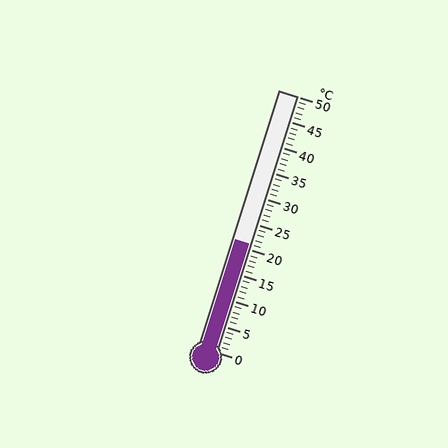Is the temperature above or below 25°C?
The temperature is below 25°C.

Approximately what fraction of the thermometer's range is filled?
The thermometer is filled to approximately 40% of its range.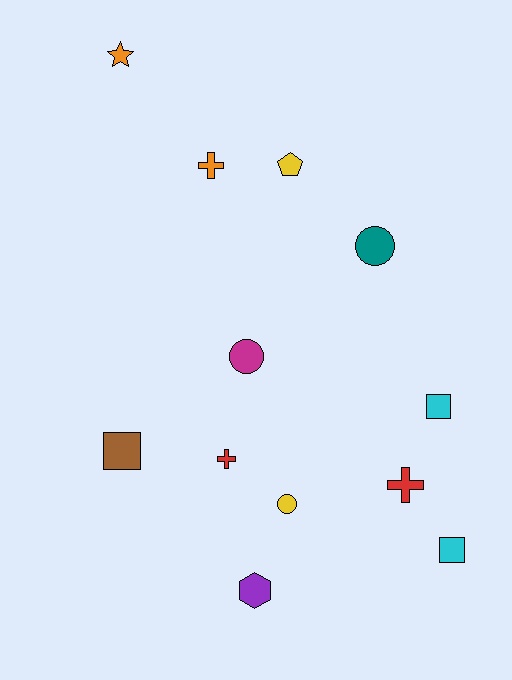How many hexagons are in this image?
There is 1 hexagon.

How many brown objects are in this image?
There is 1 brown object.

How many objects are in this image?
There are 12 objects.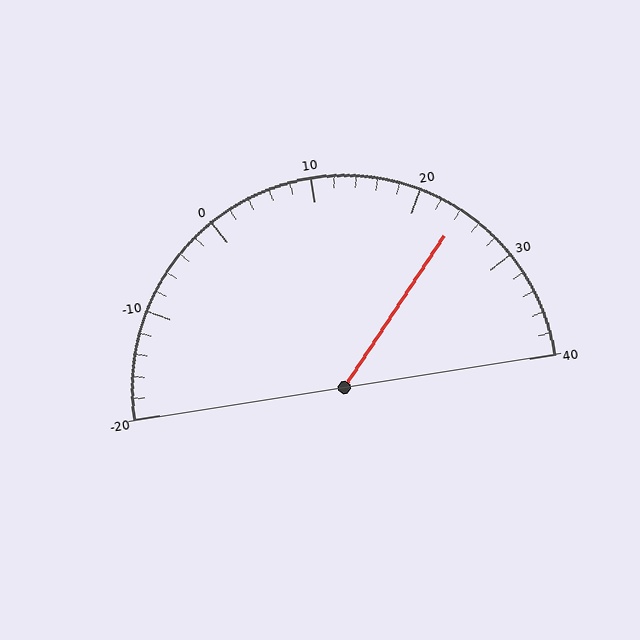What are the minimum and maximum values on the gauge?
The gauge ranges from -20 to 40.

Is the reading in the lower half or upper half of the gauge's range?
The reading is in the upper half of the range (-20 to 40).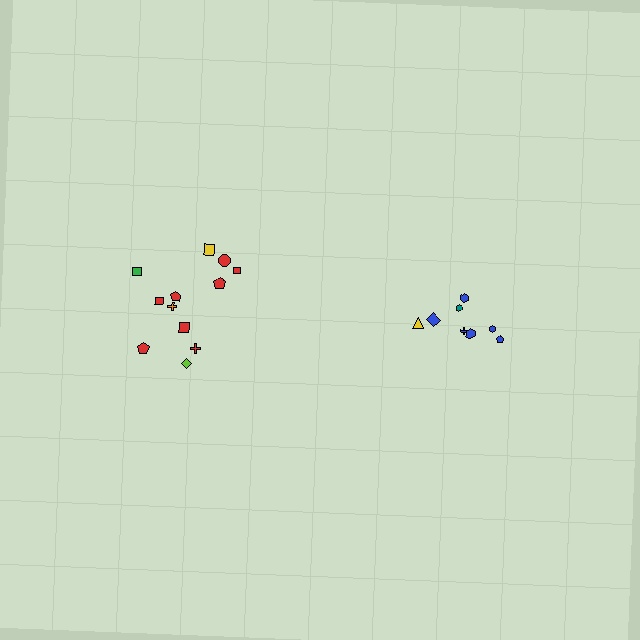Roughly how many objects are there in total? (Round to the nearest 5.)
Roughly 20 objects in total.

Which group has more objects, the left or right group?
The left group.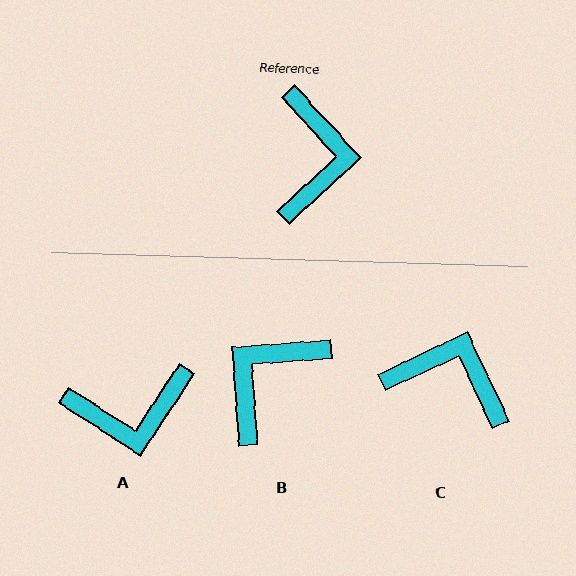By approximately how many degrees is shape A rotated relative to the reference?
Approximately 76 degrees clockwise.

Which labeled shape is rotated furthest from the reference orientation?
B, about 141 degrees away.